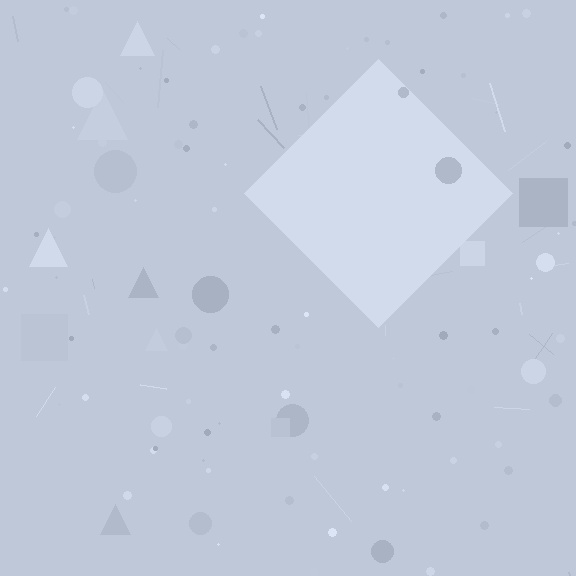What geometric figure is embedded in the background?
A diamond is embedded in the background.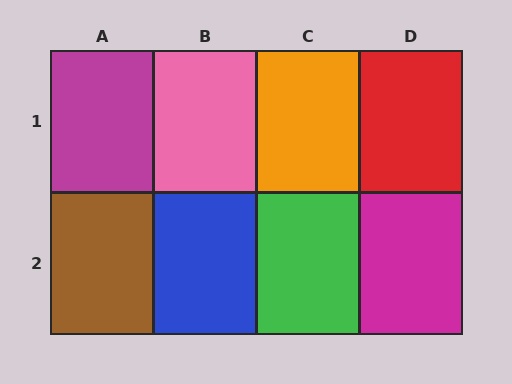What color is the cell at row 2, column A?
Brown.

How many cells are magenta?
2 cells are magenta.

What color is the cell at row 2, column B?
Blue.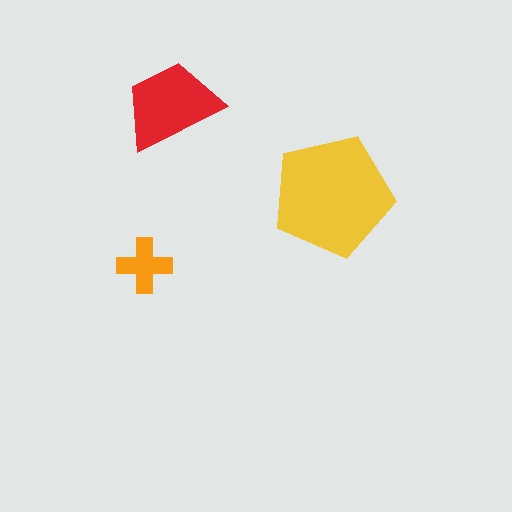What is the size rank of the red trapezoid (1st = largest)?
2nd.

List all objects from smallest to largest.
The orange cross, the red trapezoid, the yellow pentagon.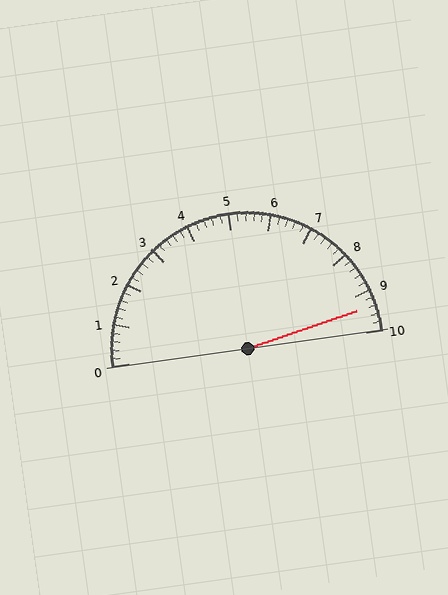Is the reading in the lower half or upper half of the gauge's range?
The reading is in the upper half of the range (0 to 10).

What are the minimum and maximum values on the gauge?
The gauge ranges from 0 to 10.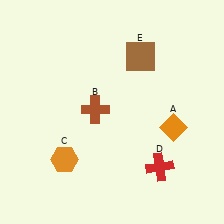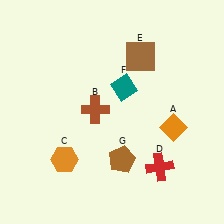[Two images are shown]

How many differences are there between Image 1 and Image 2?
There are 2 differences between the two images.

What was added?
A teal diamond (F), a brown pentagon (G) were added in Image 2.